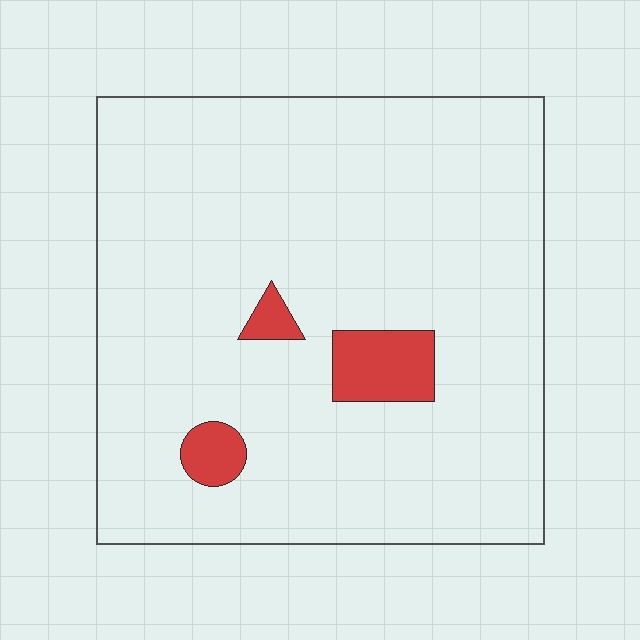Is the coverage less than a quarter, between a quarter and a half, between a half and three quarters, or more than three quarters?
Less than a quarter.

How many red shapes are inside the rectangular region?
3.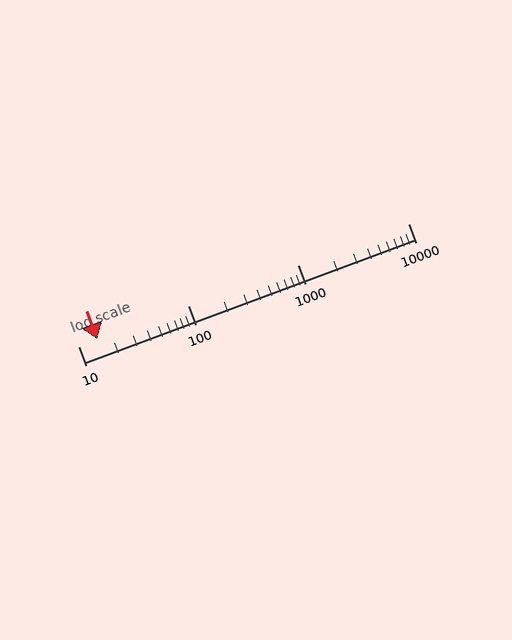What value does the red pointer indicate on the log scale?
The pointer indicates approximately 15.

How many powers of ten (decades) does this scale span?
The scale spans 3 decades, from 10 to 10000.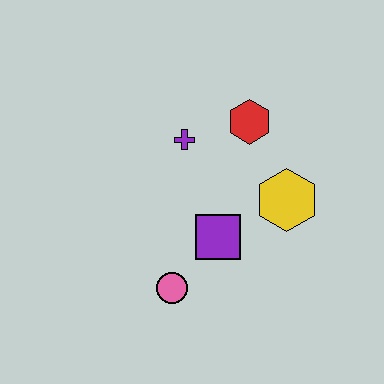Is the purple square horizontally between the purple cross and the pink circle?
No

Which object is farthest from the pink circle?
The red hexagon is farthest from the pink circle.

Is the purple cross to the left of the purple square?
Yes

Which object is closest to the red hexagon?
The purple cross is closest to the red hexagon.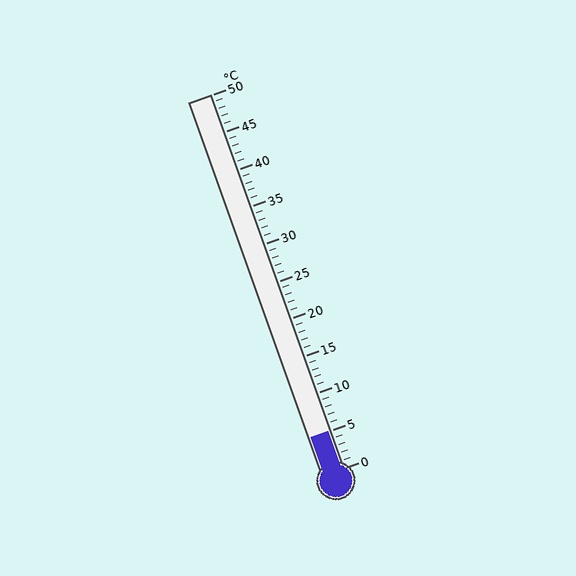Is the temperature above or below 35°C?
The temperature is below 35°C.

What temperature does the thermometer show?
The thermometer shows approximately 5°C.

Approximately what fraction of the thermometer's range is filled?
The thermometer is filled to approximately 10% of its range.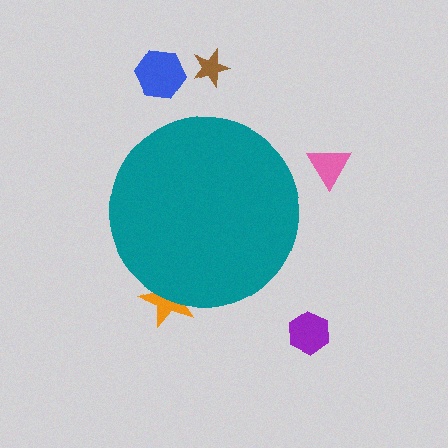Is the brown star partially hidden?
No, the brown star is fully visible.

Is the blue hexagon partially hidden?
No, the blue hexagon is fully visible.